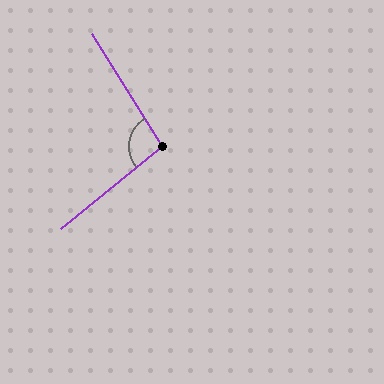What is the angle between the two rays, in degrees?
Approximately 97 degrees.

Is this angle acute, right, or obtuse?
It is obtuse.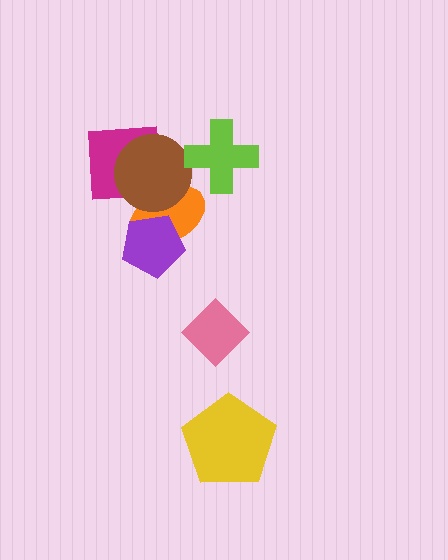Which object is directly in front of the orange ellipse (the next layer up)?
The purple pentagon is directly in front of the orange ellipse.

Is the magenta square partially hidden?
Yes, it is partially covered by another shape.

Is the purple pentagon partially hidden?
No, no other shape covers it.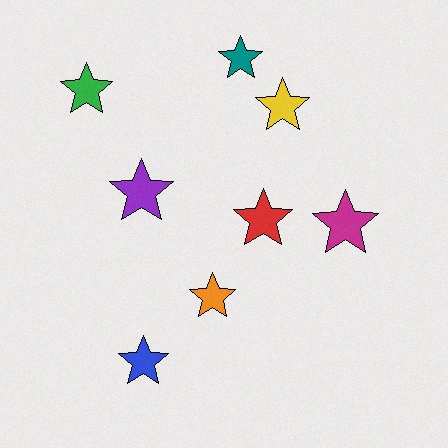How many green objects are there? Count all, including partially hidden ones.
There is 1 green object.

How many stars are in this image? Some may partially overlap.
There are 8 stars.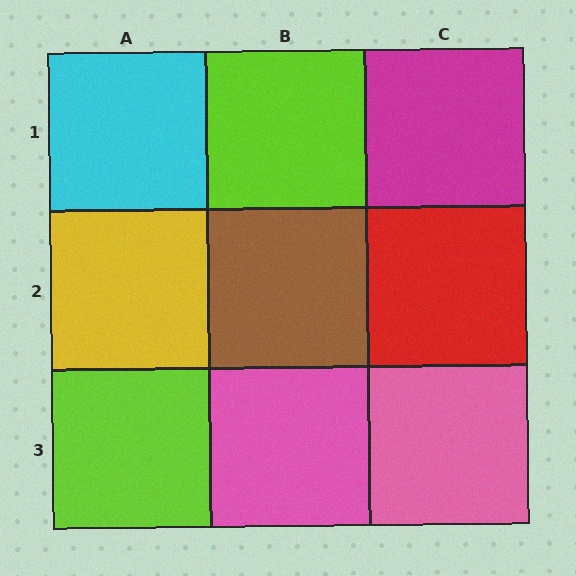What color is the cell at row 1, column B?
Lime.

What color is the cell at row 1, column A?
Cyan.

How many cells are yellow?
1 cell is yellow.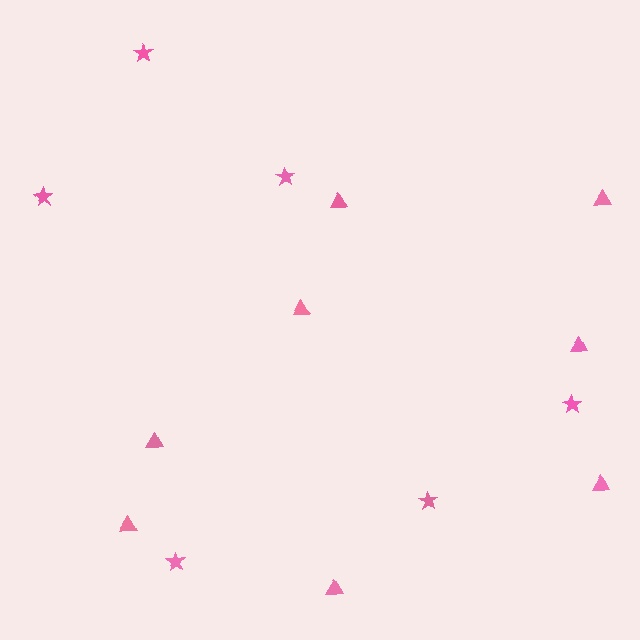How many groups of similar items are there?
There are 2 groups: one group of stars (6) and one group of triangles (8).